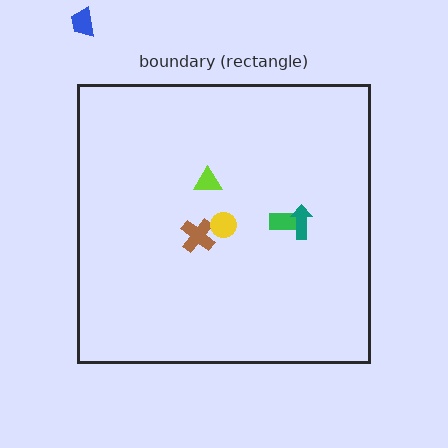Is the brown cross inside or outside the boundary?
Inside.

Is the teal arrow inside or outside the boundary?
Inside.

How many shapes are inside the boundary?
5 inside, 1 outside.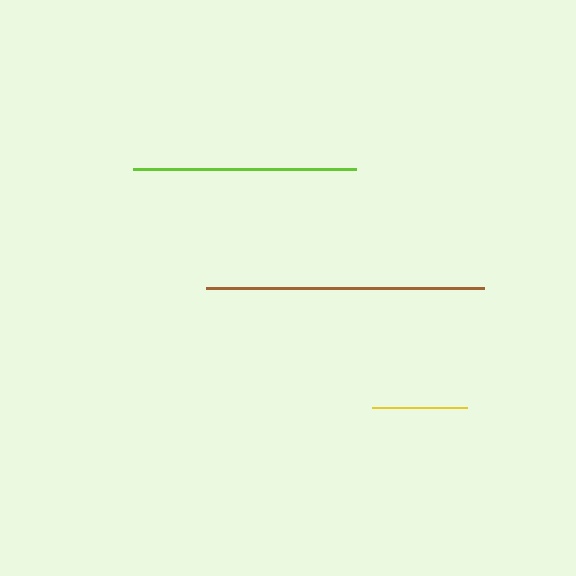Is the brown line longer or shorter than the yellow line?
The brown line is longer than the yellow line.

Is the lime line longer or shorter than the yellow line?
The lime line is longer than the yellow line.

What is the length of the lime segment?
The lime segment is approximately 223 pixels long.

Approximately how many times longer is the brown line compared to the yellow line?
The brown line is approximately 2.9 times the length of the yellow line.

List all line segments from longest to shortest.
From longest to shortest: brown, lime, yellow.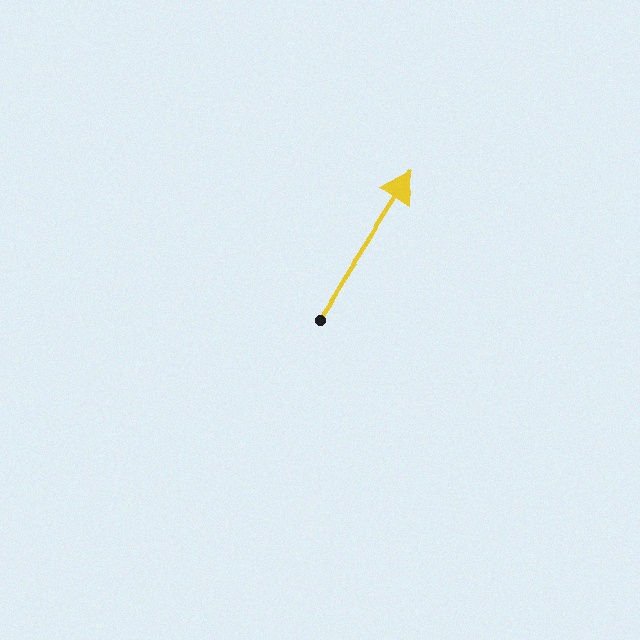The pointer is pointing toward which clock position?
Roughly 1 o'clock.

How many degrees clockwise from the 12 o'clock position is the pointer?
Approximately 33 degrees.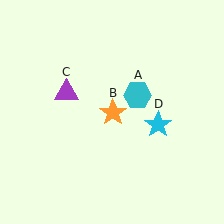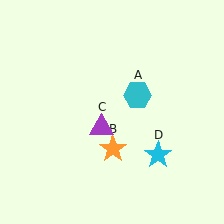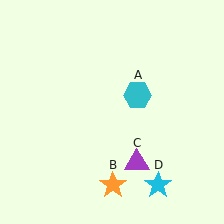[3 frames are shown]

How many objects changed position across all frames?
3 objects changed position: orange star (object B), purple triangle (object C), cyan star (object D).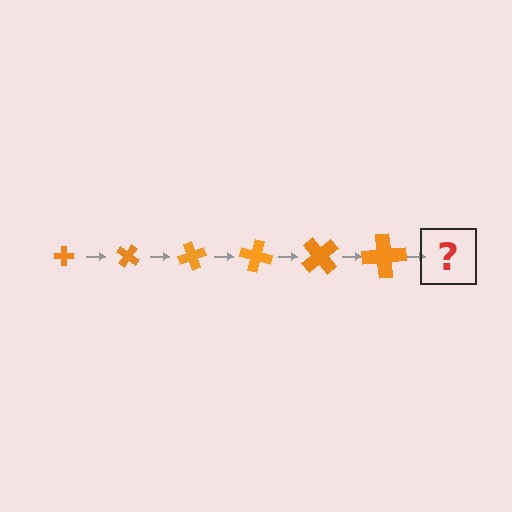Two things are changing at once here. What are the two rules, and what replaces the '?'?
The two rules are that the cross grows larger each step and it rotates 35 degrees each step. The '?' should be a cross, larger than the previous one and rotated 210 degrees from the start.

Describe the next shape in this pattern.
It should be a cross, larger than the previous one and rotated 210 degrees from the start.